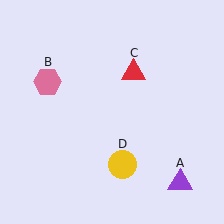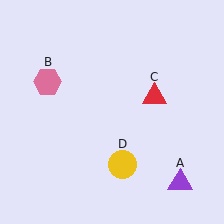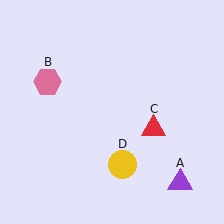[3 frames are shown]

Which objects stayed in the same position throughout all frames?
Purple triangle (object A) and pink hexagon (object B) and yellow circle (object D) remained stationary.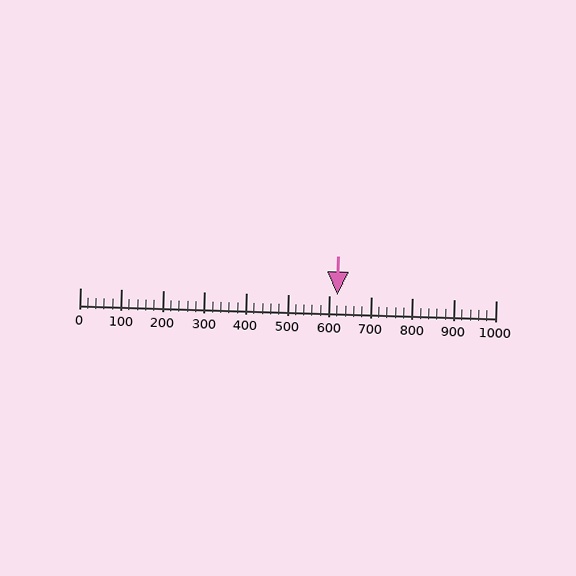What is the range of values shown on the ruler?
The ruler shows values from 0 to 1000.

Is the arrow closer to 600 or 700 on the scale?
The arrow is closer to 600.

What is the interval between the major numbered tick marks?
The major tick marks are spaced 100 units apart.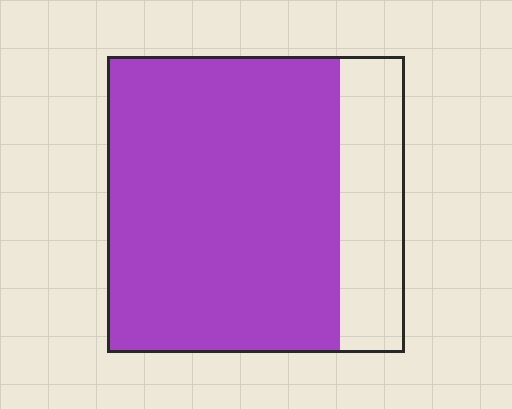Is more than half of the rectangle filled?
Yes.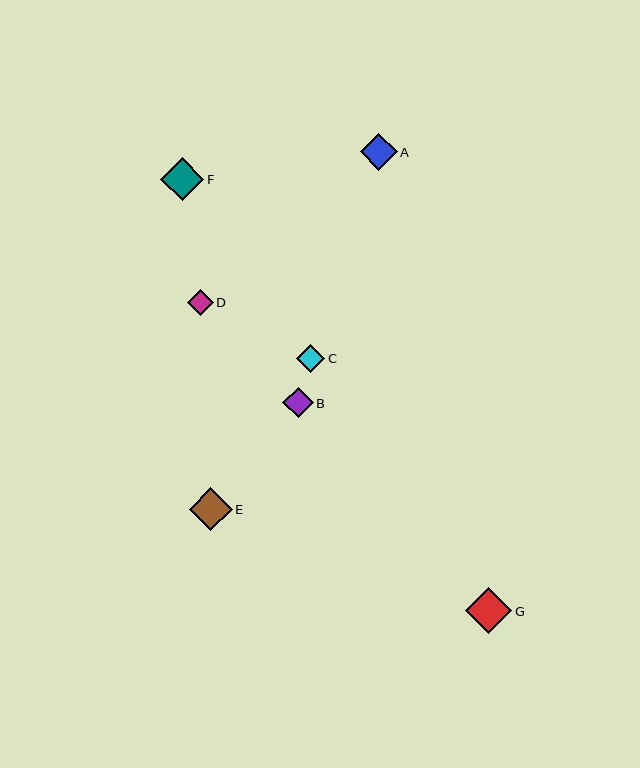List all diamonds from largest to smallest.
From largest to smallest: G, F, E, A, B, C, D.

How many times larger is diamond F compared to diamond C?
Diamond F is approximately 1.5 times the size of diamond C.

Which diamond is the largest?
Diamond G is the largest with a size of approximately 46 pixels.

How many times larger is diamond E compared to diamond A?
Diamond E is approximately 1.2 times the size of diamond A.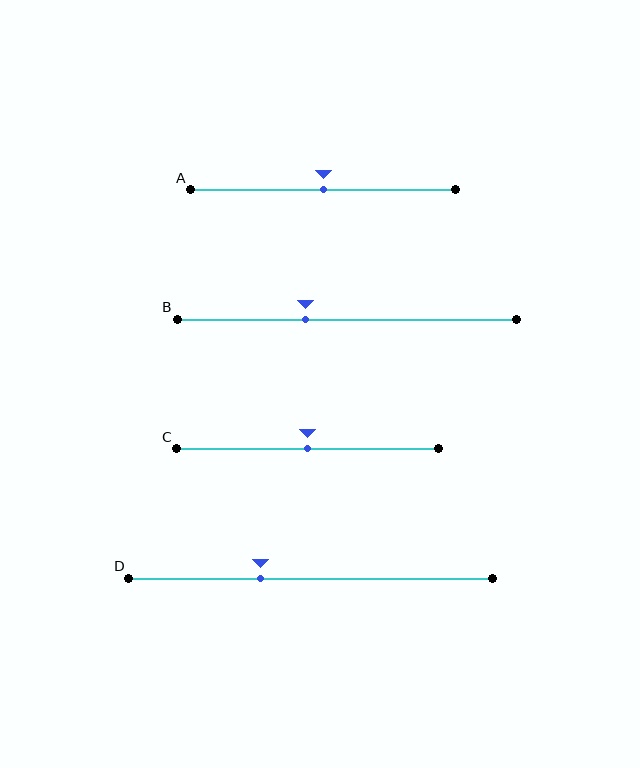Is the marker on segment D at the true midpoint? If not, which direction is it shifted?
No, the marker on segment D is shifted to the left by about 14% of the segment length.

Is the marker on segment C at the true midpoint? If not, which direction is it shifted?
Yes, the marker on segment C is at the true midpoint.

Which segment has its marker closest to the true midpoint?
Segment A has its marker closest to the true midpoint.